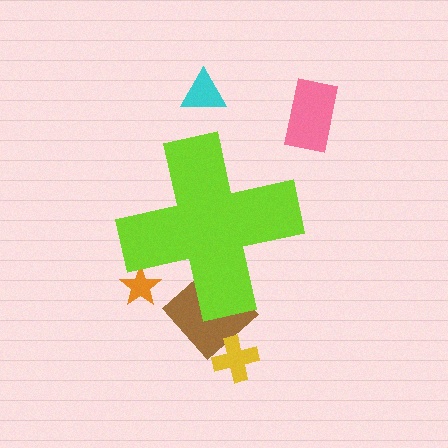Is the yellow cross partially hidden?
No, the yellow cross is fully visible.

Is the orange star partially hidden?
Yes, the orange star is partially hidden behind the lime cross.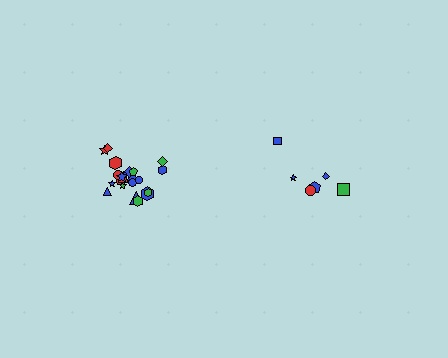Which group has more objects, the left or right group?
The left group.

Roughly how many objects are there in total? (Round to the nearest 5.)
Roughly 30 objects in total.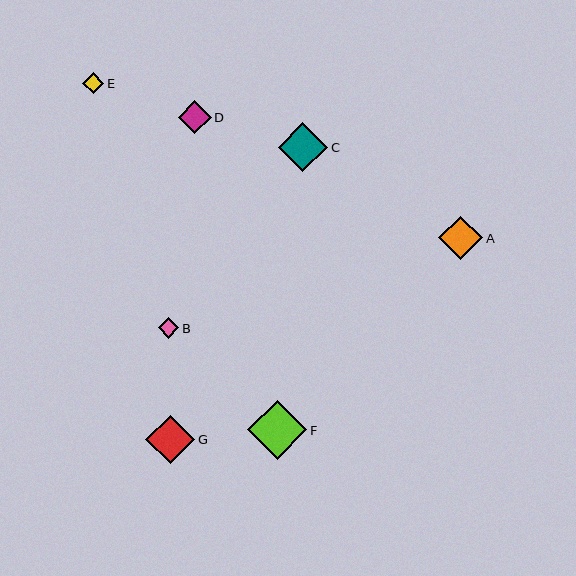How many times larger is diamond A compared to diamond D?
Diamond A is approximately 1.3 times the size of diamond D.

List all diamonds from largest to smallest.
From largest to smallest: F, C, G, A, D, E, B.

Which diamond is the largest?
Diamond F is the largest with a size of approximately 59 pixels.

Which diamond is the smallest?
Diamond B is the smallest with a size of approximately 20 pixels.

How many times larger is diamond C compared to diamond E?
Diamond C is approximately 2.4 times the size of diamond E.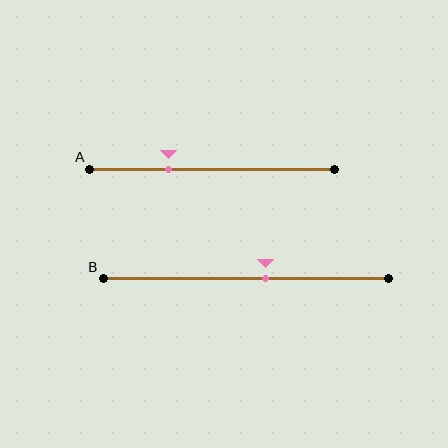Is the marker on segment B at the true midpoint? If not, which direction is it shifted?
No, the marker on segment B is shifted to the right by about 7% of the segment length.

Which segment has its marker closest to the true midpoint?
Segment B has its marker closest to the true midpoint.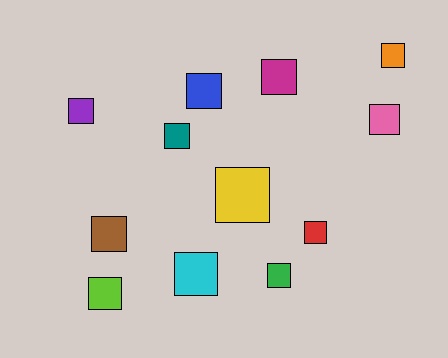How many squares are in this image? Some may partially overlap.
There are 12 squares.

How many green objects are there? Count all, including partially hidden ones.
There is 1 green object.